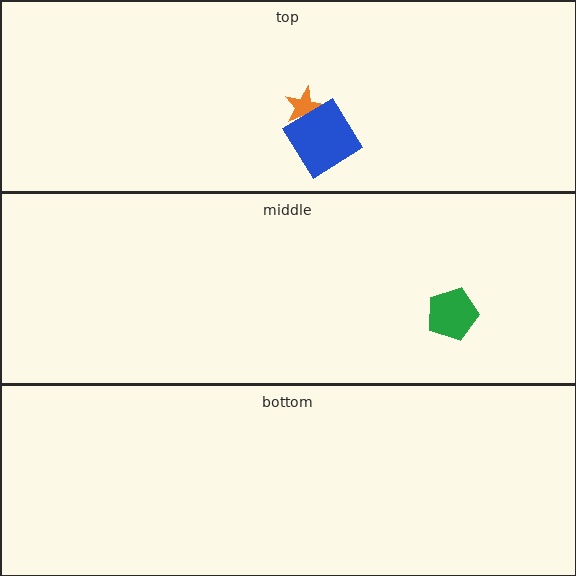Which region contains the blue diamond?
The top region.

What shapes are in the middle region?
The green pentagon.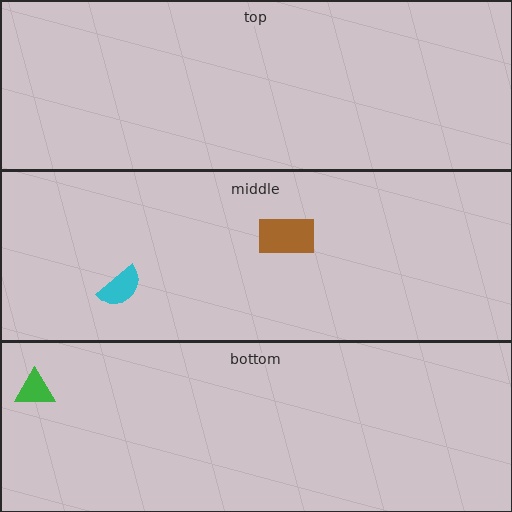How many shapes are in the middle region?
2.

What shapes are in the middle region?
The cyan semicircle, the brown rectangle.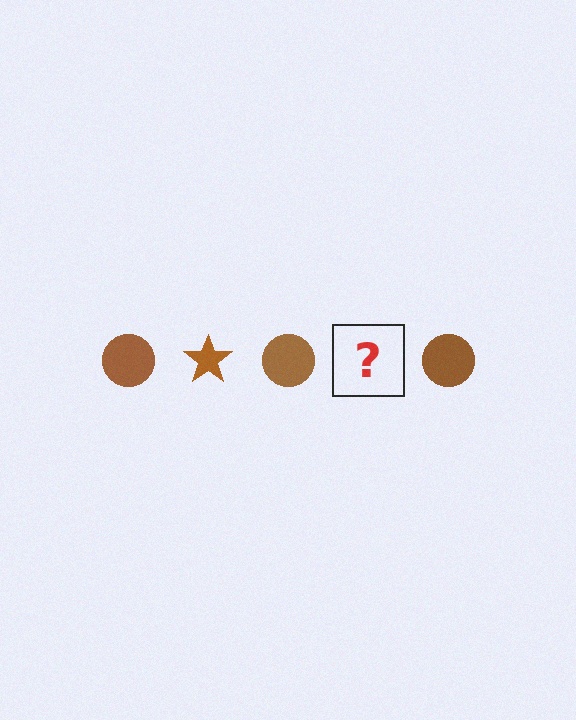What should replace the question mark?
The question mark should be replaced with a brown star.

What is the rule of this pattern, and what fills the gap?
The rule is that the pattern cycles through circle, star shapes in brown. The gap should be filled with a brown star.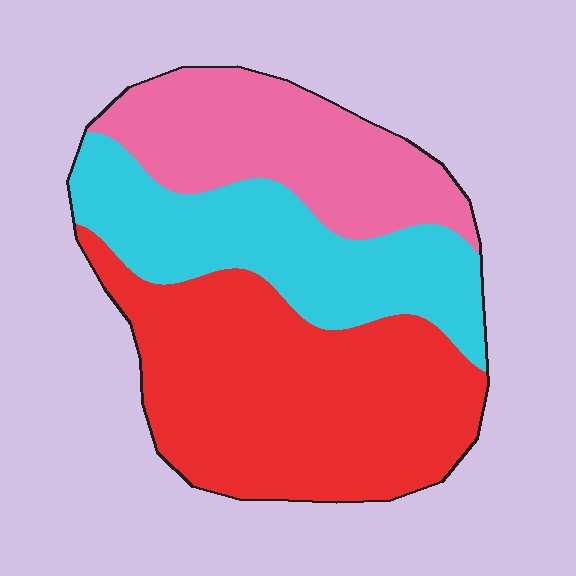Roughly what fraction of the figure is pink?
Pink takes up about one quarter (1/4) of the figure.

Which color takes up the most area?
Red, at roughly 45%.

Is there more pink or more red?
Red.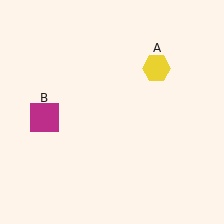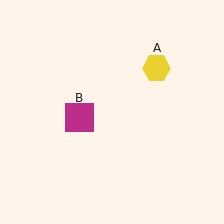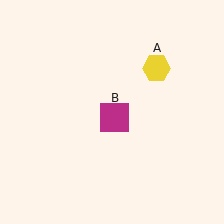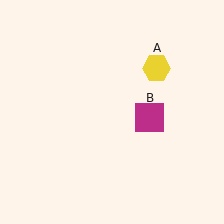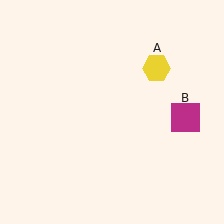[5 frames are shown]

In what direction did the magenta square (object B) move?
The magenta square (object B) moved right.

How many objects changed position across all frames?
1 object changed position: magenta square (object B).